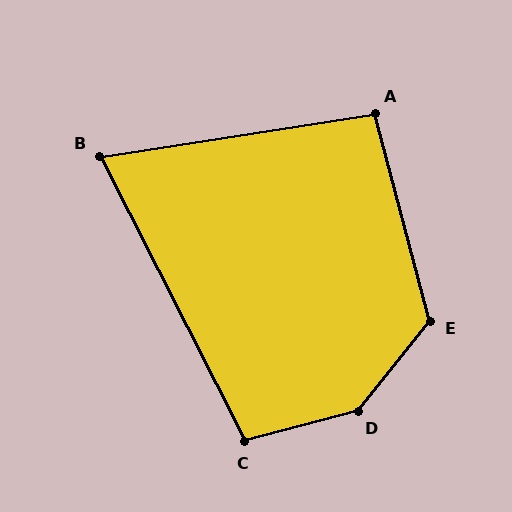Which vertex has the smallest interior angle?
B, at approximately 72 degrees.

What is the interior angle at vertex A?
Approximately 96 degrees (obtuse).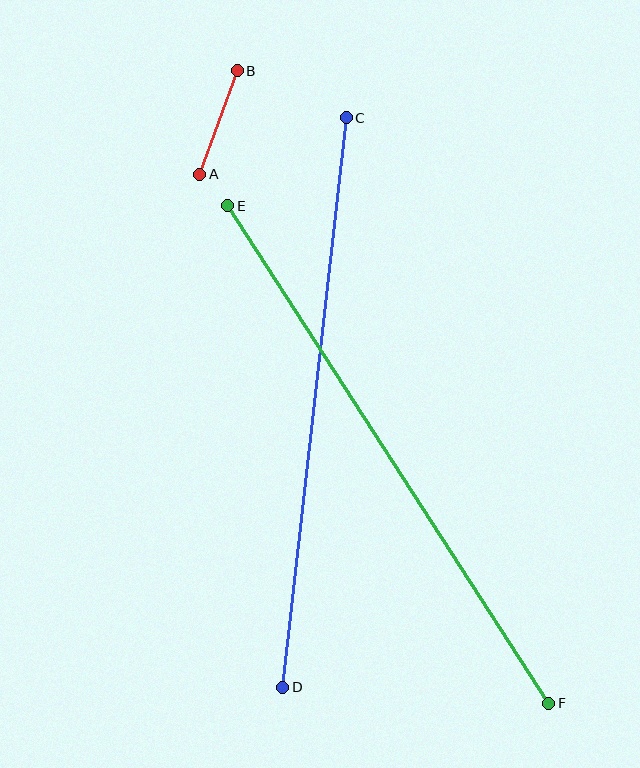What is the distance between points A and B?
The distance is approximately 110 pixels.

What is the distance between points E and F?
The distance is approximately 592 pixels.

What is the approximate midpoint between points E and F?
The midpoint is at approximately (388, 455) pixels.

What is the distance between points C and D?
The distance is approximately 573 pixels.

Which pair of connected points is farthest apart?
Points E and F are farthest apart.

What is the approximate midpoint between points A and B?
The midpoint is at approximately (219, 122) pixels.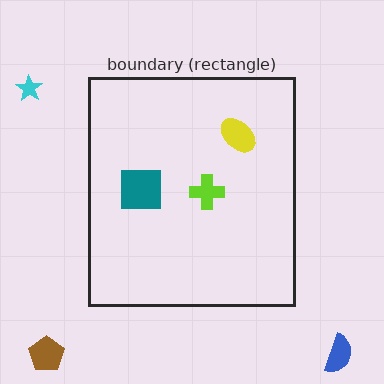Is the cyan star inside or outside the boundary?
Outside.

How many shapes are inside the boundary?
3 inside, 3 outside.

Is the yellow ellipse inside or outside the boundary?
Inside.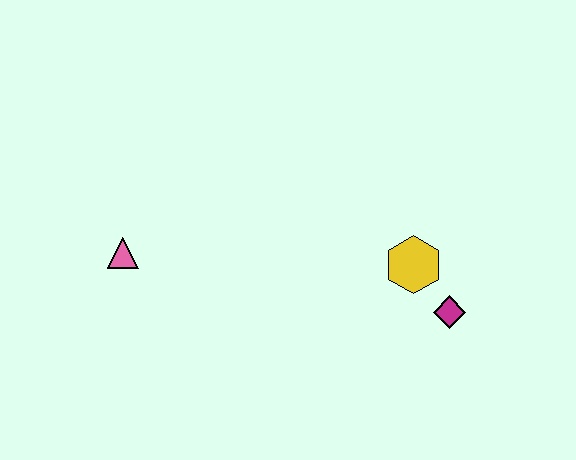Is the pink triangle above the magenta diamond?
Yes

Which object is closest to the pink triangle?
The yellow hexagon is closest to the pink triangle.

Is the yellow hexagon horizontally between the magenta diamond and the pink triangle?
Yes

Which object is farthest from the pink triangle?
The magenta diamond is farthest from the pink triangle.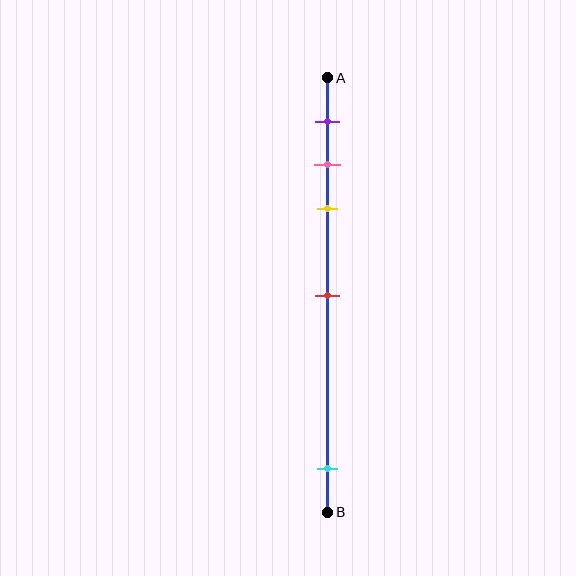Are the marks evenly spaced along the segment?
No, the marks are not evenly spaced.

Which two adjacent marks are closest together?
The pink and yellow marks are the closest adjacent pair.